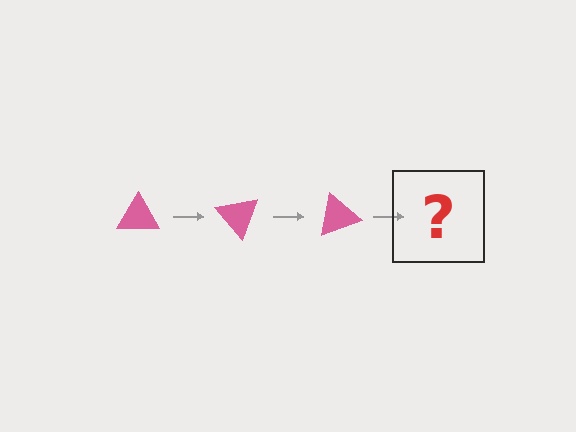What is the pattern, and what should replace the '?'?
The pattern is that the triangle rotates 50 degrees each step. The '?' should be a pink triangle rotated 150 degrees.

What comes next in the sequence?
The next element should be a pink triangle rotated 150 degrees.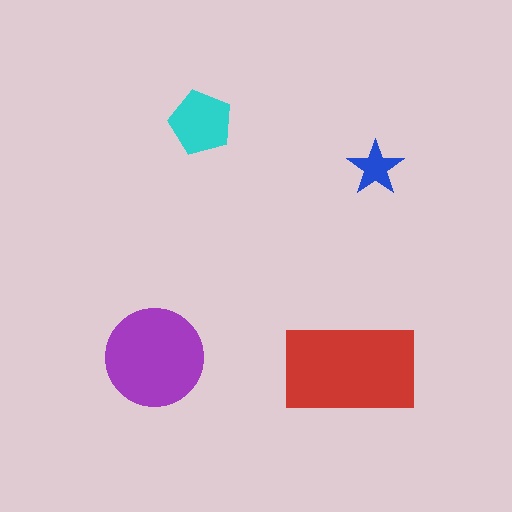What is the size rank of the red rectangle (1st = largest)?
1st.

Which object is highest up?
The cyan pentagon is topmost.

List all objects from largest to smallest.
The red rectangle, the purple circle, the cyan pentagon, the blue star.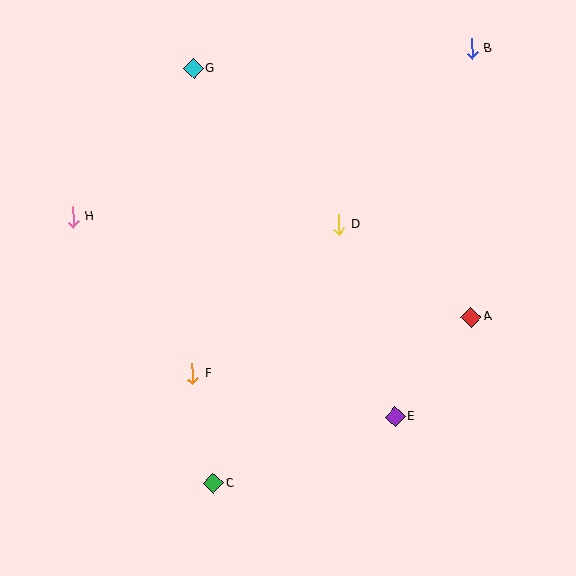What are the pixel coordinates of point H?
Point H is at (73, 217).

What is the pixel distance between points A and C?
The distance between A and C is 306 pixels.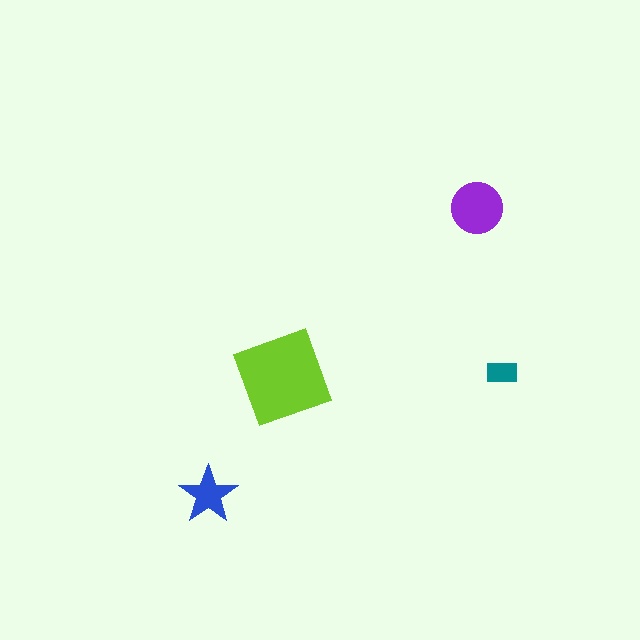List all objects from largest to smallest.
The lime diamond, the purple circle, the blue star, the teal rectangle.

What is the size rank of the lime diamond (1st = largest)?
1st.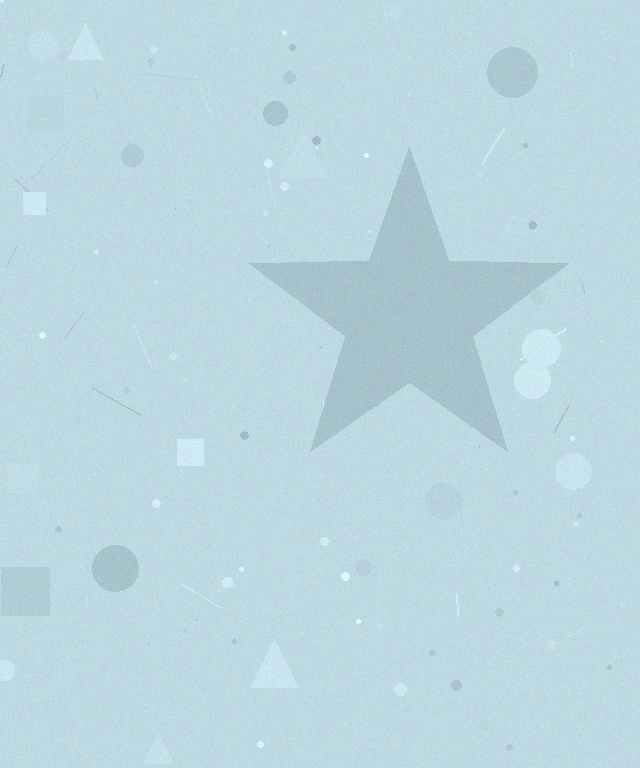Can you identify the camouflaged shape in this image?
The camouflaged shape is a star.